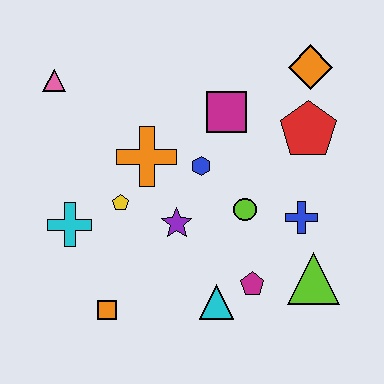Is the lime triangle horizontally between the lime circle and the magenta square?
No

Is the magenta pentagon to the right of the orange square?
Yes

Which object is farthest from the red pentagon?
The orange square is farthest from the red pentagon.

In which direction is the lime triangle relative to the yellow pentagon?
The lime triangle is to the right of the yellow pentagon.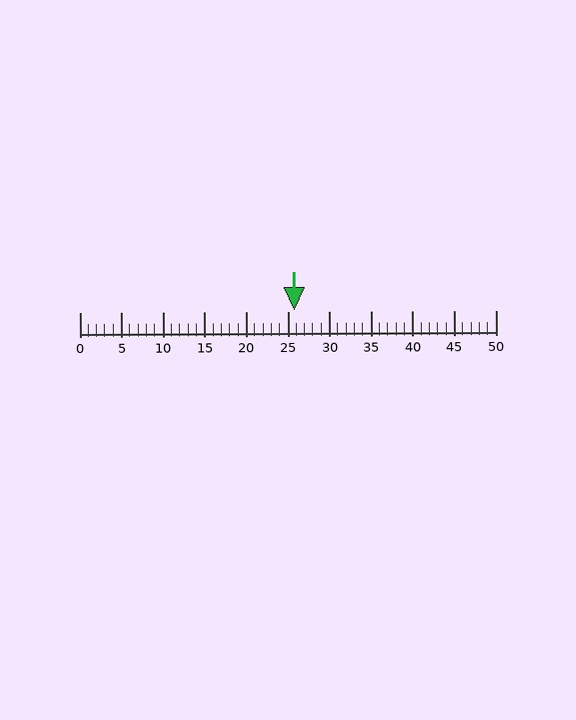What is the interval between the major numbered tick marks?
The major tick marks are spaced 5 units apart.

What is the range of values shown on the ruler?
The ruler shows values from 0 to 50.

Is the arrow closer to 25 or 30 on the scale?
The arrow is closer to 25.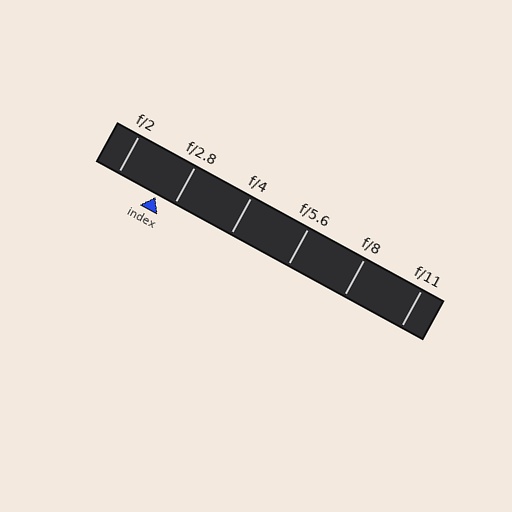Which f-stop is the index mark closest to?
The index mark is closest to f/2.8.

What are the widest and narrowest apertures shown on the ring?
The widest aperture shown is f/2 and the narrowest is f/11.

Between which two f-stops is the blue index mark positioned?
The index mark is between f/2 and f/2.8.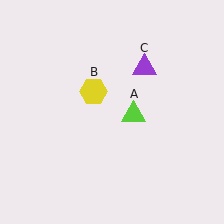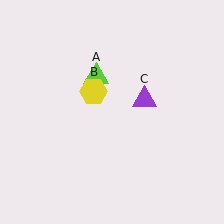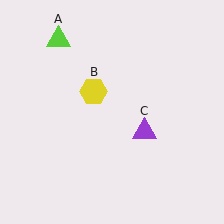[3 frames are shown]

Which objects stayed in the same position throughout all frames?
Yellow hexagon (object B) remained stationary.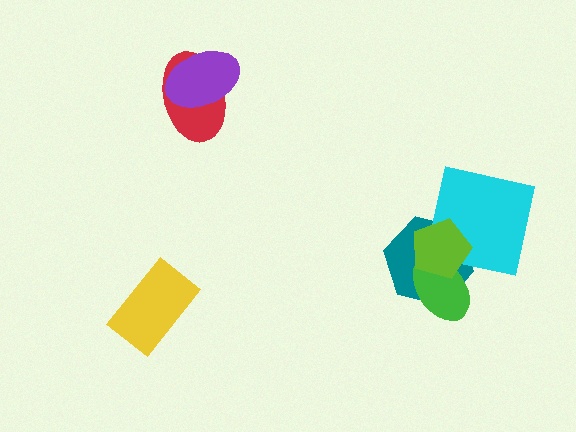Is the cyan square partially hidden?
Yes, it is partially covered by another shape.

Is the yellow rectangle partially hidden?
No, no other shape covers it.